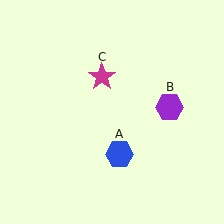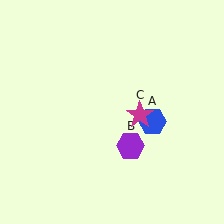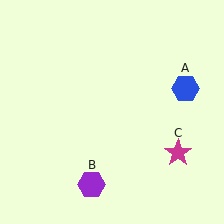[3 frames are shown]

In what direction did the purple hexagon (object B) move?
The purple hexagon (object B) moved down and to the left.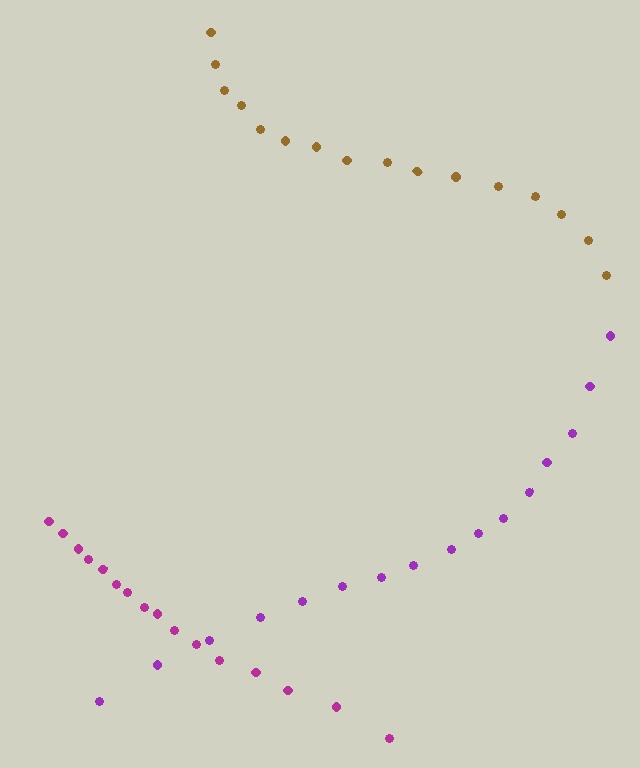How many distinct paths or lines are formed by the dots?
There are 3 distinct paths.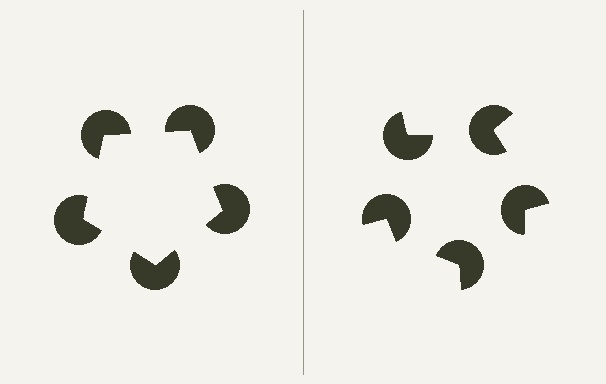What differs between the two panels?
The pac-man discs are positioned identically on both sides; only the wedge orientations differ. On the left they align to a pentagon; on the right they are misaligned.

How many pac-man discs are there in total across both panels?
10 — 5 on each side.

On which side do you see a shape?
An illusory pentagon appears on the left side. On the right side the wedge cuts are rotated, so no coherent shape forms.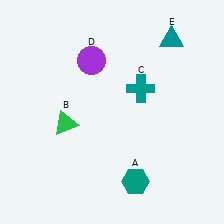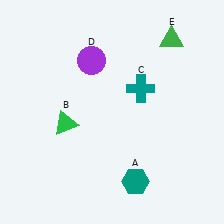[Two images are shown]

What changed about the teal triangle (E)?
In Image 1, E is teal. In Image 2, it changed to green.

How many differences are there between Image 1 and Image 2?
There is 1 difference between the two images.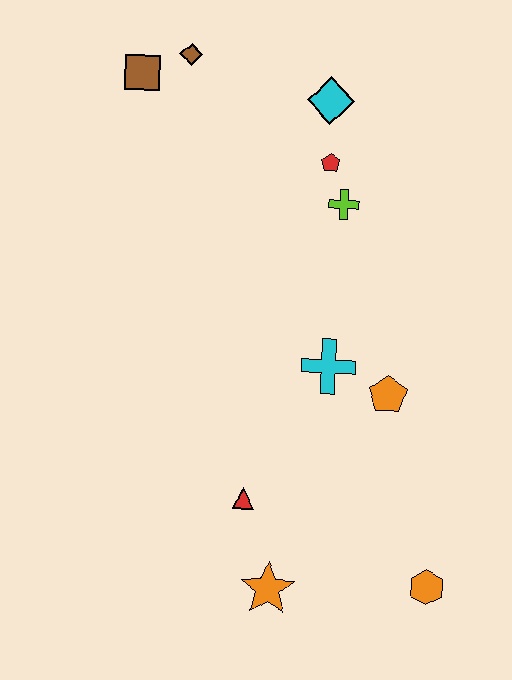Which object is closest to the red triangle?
The orange star is closest to the red triangle.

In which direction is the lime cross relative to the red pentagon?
The lime cross is below the red pentagon.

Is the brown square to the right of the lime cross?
No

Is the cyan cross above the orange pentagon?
Yes